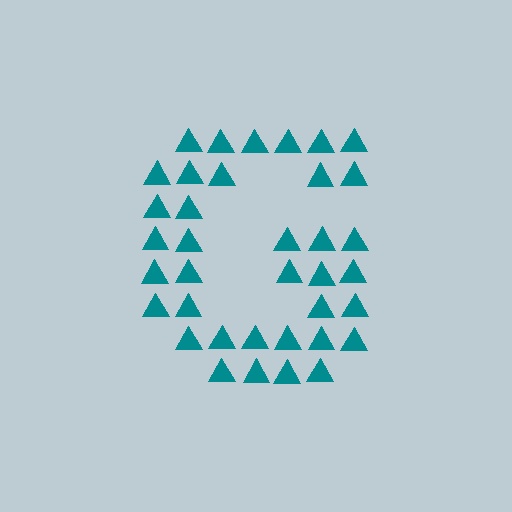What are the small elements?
The small elements are triangles.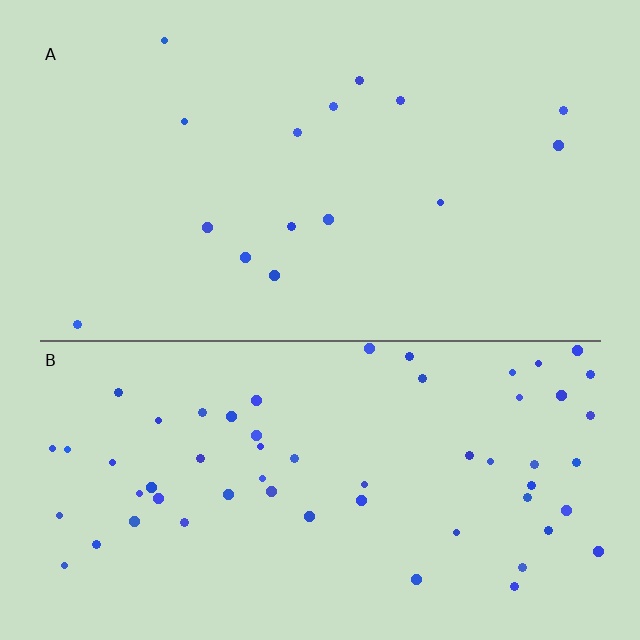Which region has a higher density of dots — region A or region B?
B (the bottom).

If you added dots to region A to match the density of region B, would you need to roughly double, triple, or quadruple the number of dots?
Approximately quadruple.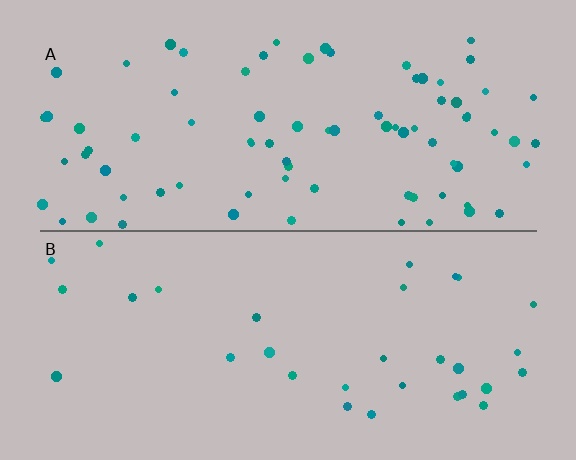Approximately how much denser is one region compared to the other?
Approximately 2.6× — region A over region B.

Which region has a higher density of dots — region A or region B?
A (the top).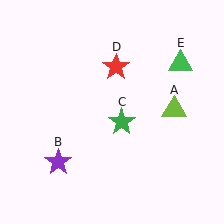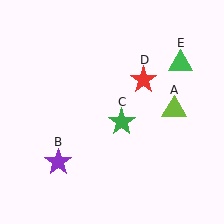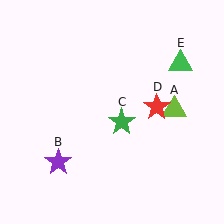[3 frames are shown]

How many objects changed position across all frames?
1 object changed position: red star (object D).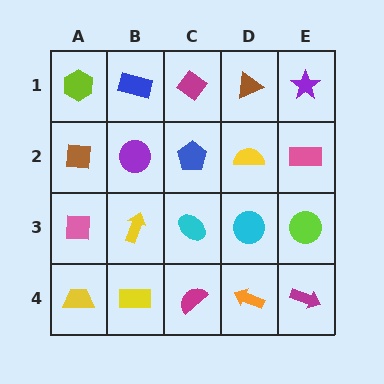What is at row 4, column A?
A yellow trapezoid.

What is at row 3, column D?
A cyan circle.